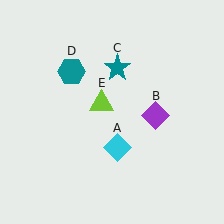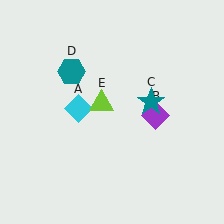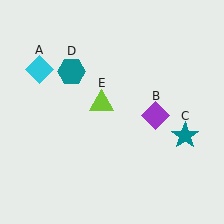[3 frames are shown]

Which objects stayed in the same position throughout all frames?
Purple diamond (object B) and teal hexagon (object D) and lime triangle (object E) remained stationary.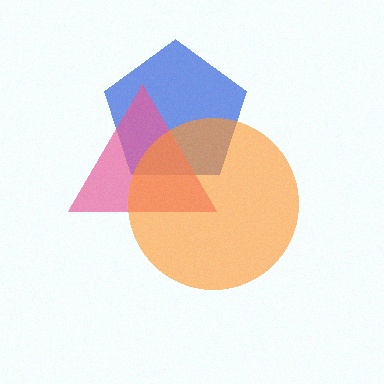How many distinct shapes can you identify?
There are 3 distinct shapes: a blue pentagon, a pink triangle, an orange circle.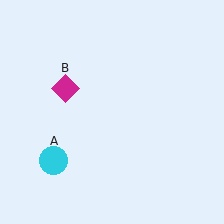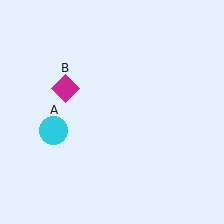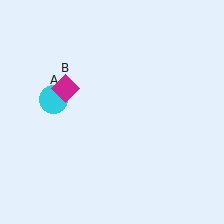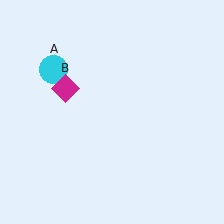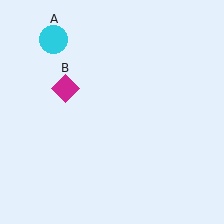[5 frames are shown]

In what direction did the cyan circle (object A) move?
The cyan circle (object A) moved up.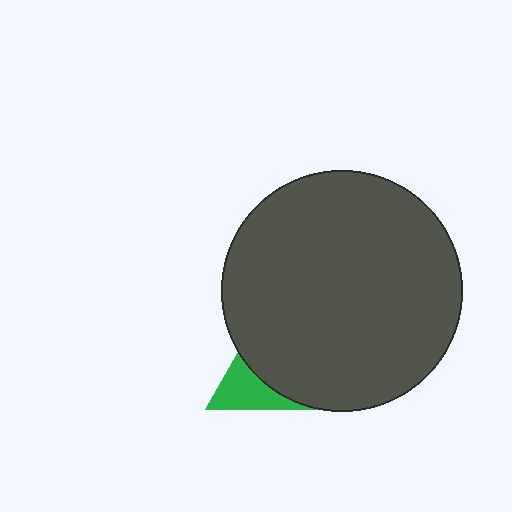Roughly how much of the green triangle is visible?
A small part of it is visible (roughly 35%).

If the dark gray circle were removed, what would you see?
You would see the complete green triangle.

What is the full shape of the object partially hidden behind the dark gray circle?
The partially hidden object is a green triangle.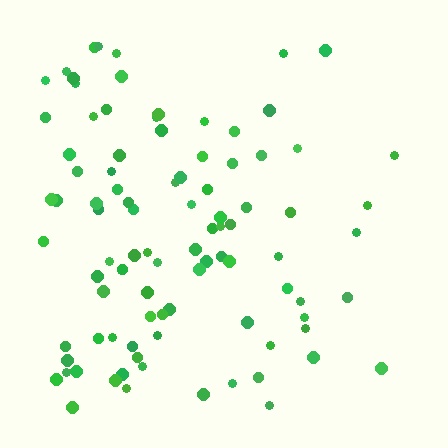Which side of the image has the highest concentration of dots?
The left.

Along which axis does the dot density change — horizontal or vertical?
Horizontal.